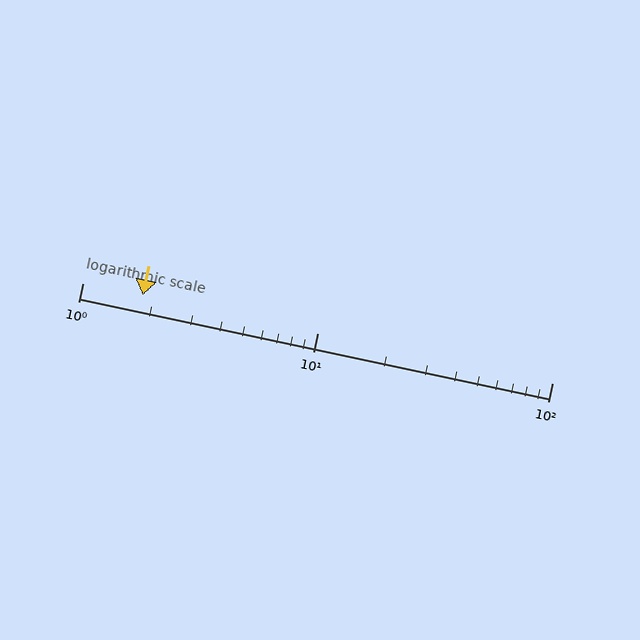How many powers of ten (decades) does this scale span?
The scale spans 2 decades, from 1 to 100.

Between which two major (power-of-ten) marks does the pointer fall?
The pointer is between 1 and 10.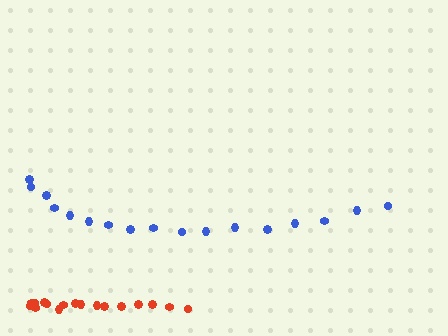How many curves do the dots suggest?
There are 2 distinct paths.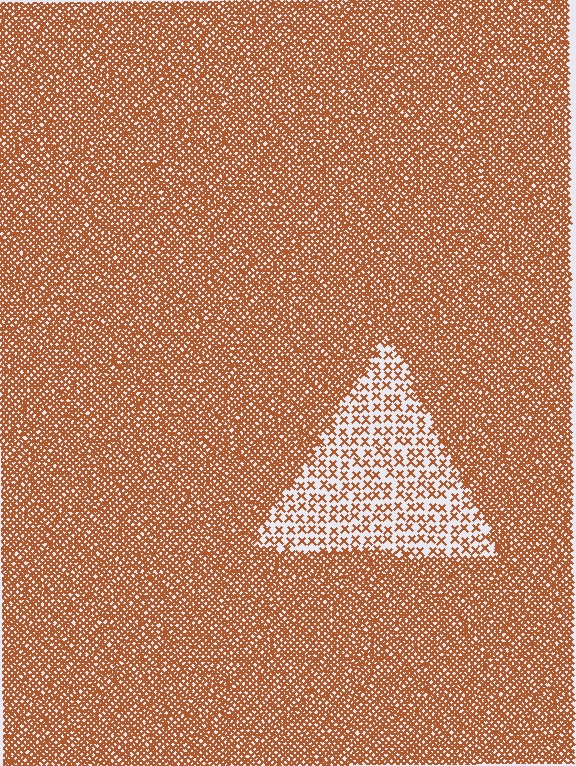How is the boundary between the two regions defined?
The boundary is defined by a change in element density (approximately 3.0x ratio). All elements are the same color, size, and shape.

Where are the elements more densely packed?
The elements are more densely packed outside the triangle boundary.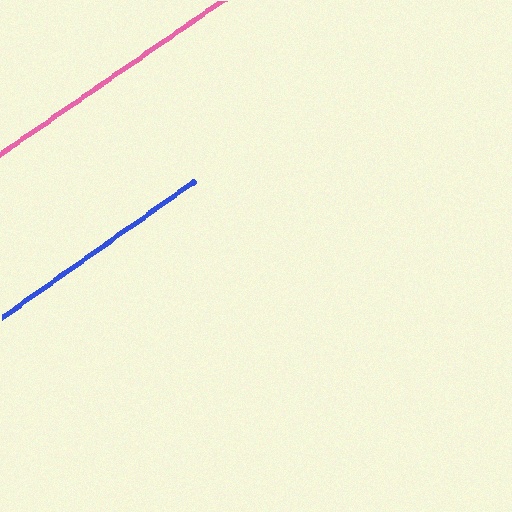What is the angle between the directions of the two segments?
Approximately 0 degrees.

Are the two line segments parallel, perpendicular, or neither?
Parallel — their directions differ by only 0.2°.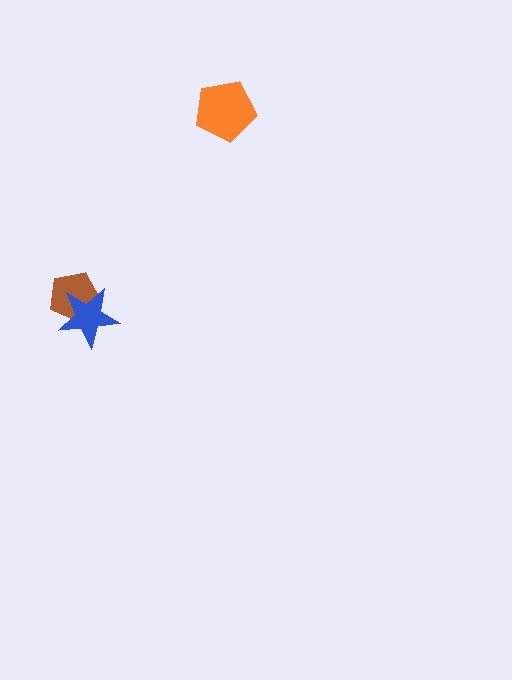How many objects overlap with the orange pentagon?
0 objects overlap with the orange pentagon.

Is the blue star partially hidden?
No, no other shape covers it.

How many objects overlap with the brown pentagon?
1 object overlaps with the brown pentagon.